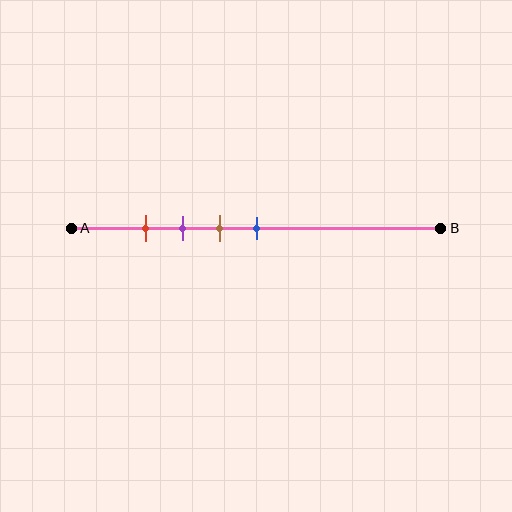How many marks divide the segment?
There are 4 marks dividing the segment.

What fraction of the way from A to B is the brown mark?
The brown mark is approximately 40% (0.4) of the way from A to B.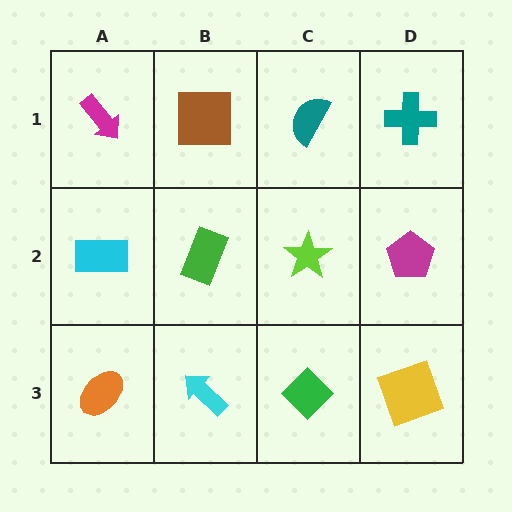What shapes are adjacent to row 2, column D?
A teal cross (row 1, column D), a yellow square (row 3, column D), a lime star (row 2, column C).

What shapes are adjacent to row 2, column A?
A magenta arrow (row 1, column A), an orange ellipse (row 3, column A), a green rectangle (row 2, column B).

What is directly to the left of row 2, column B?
A cyan rectangle.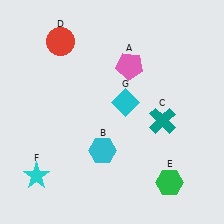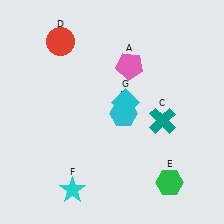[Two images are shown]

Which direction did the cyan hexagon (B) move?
The cyan hexagon (B) moved up.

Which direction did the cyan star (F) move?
The cyan star (F) moved right.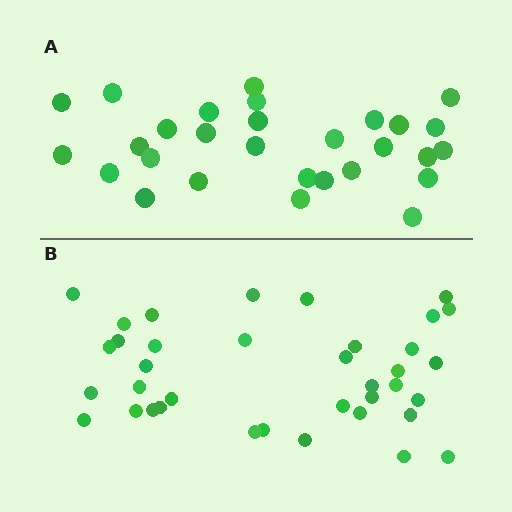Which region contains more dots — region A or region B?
Region B (the bottom region) has more dots.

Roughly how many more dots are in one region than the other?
Region B has roughly 8 or so more dots than region A.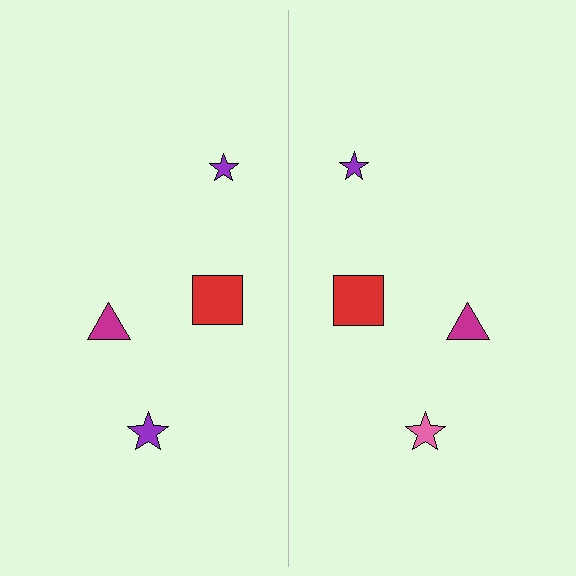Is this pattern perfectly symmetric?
No, the pattern is not perfectly symmetric. The pink star on the right side breaks the symmetry — its mirror counterpart is purple.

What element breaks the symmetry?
The pink star on the right side breaks the symmetry — its mirror counterpart is purple.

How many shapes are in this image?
There are 8 shapes in this image.